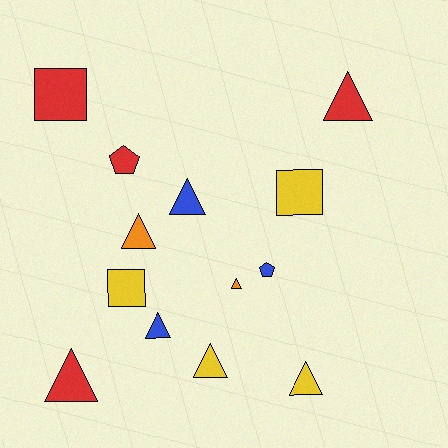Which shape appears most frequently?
Triangle, with 8 objects.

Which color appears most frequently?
Yellow, with 4 objects.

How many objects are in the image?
There are 13 objects.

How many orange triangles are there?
There are 2 orange triangles.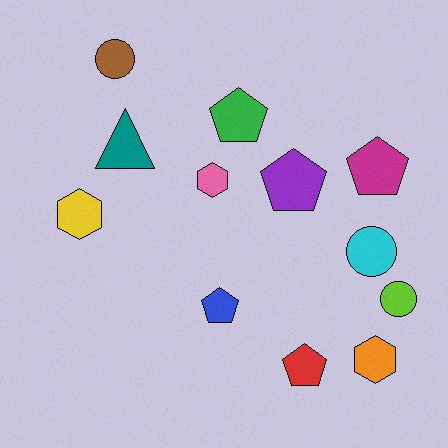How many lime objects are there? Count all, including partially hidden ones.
There is 1 lime object.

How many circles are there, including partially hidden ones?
There are 3 circles.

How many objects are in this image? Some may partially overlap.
There are 12 objects.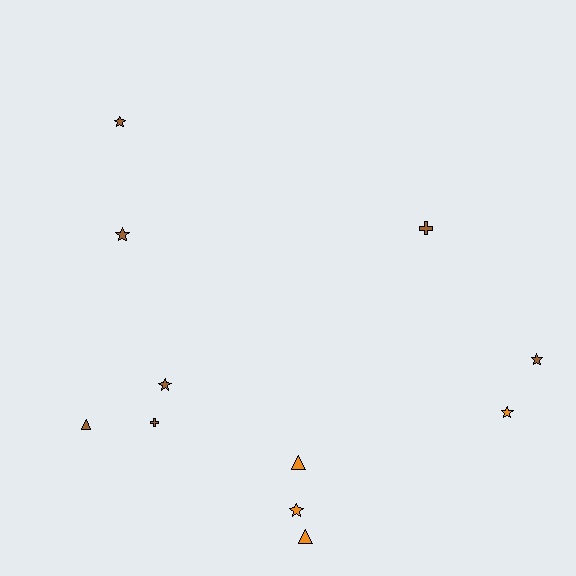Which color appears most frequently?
Brown, with 7 objects.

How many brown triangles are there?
There is 1 brown triangle.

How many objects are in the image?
There are 11 objects.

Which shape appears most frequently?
Star, with 6 objects.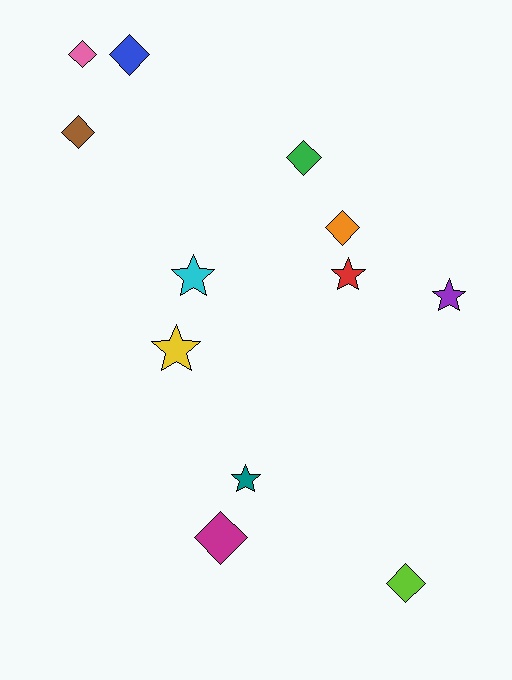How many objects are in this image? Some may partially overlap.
There are 12 objects.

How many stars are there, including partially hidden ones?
There are 5 stars.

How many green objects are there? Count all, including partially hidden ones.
There is 1 green object.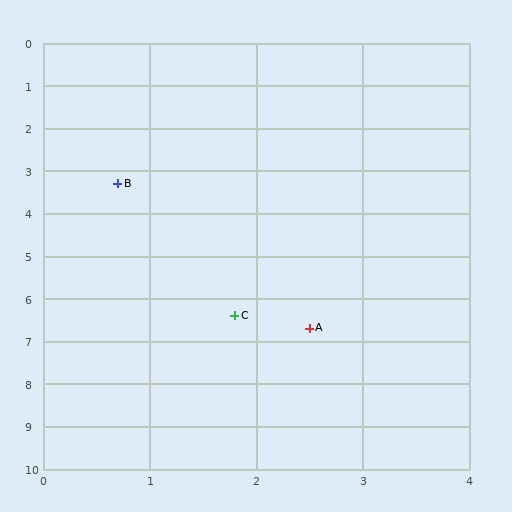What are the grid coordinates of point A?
Point A is at approximately (2.5, 6.7).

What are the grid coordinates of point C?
Point C is at approximately (1.8, 6.4).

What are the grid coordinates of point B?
Point B is at approximately (0.7, 3.3).